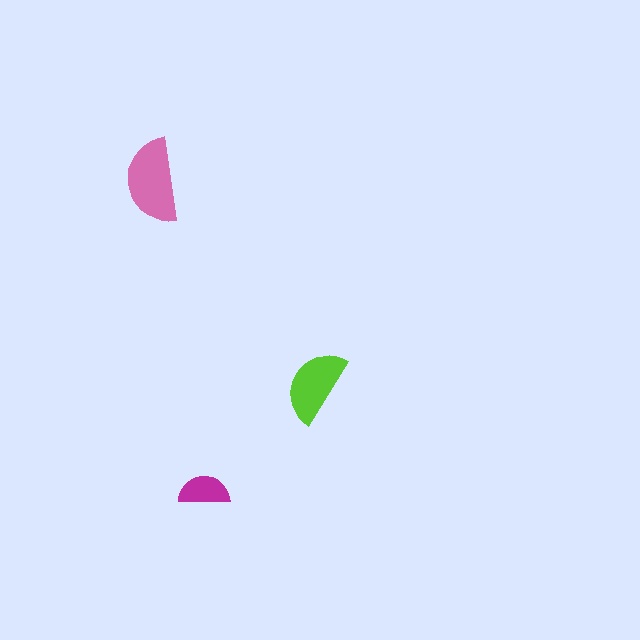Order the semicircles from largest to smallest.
the pink one, the lime one, the magenta one.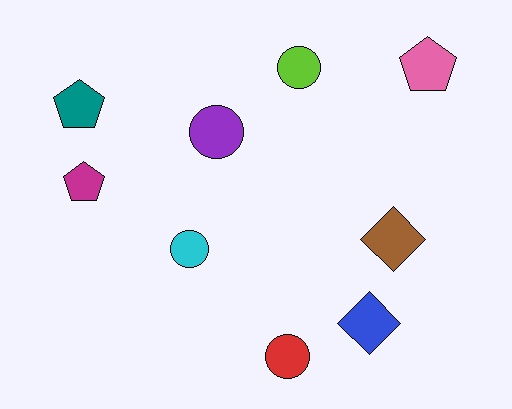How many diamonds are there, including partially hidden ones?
There are 2 diamonds.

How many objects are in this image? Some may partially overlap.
There are 9 objects.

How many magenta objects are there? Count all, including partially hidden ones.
There is 1 magenta object.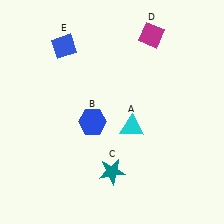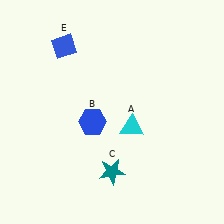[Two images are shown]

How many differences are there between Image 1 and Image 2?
There is 1 difference between the two images.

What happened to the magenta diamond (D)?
The magenta diamond (D) was removed in Image 2. It was in the top-right area of Image 1.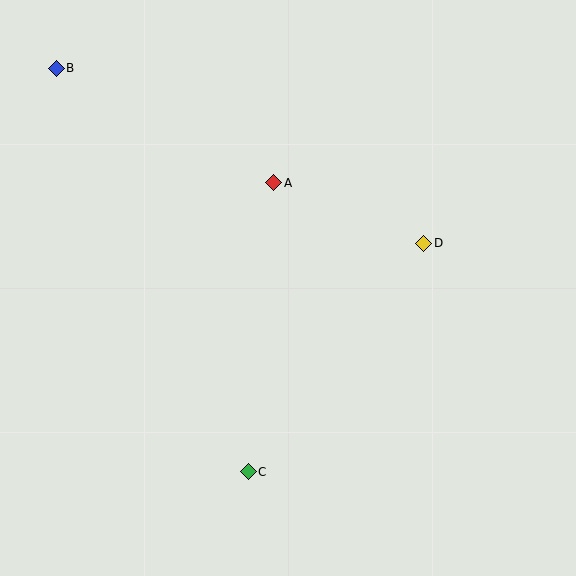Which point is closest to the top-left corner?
Point B is closest to the top-left corner.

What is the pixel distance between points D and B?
The distance between D and B is 407 pixels.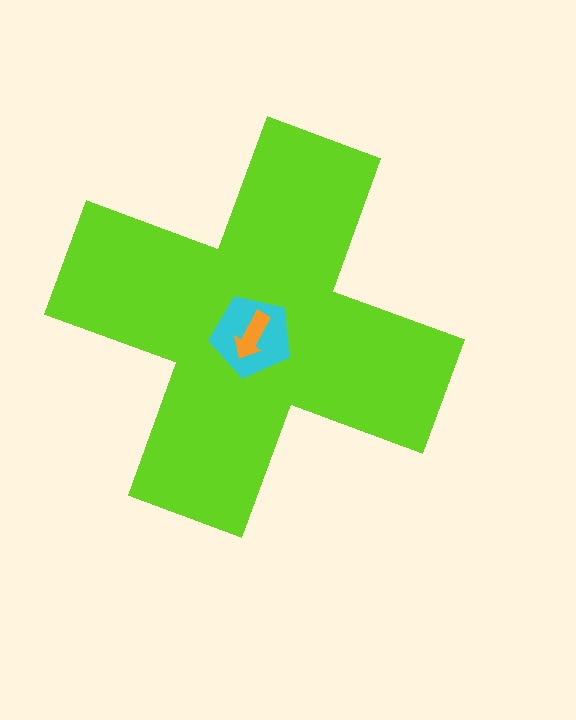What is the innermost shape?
The orange arrow.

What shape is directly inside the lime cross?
The cyan pentagon.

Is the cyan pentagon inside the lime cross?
Yes.